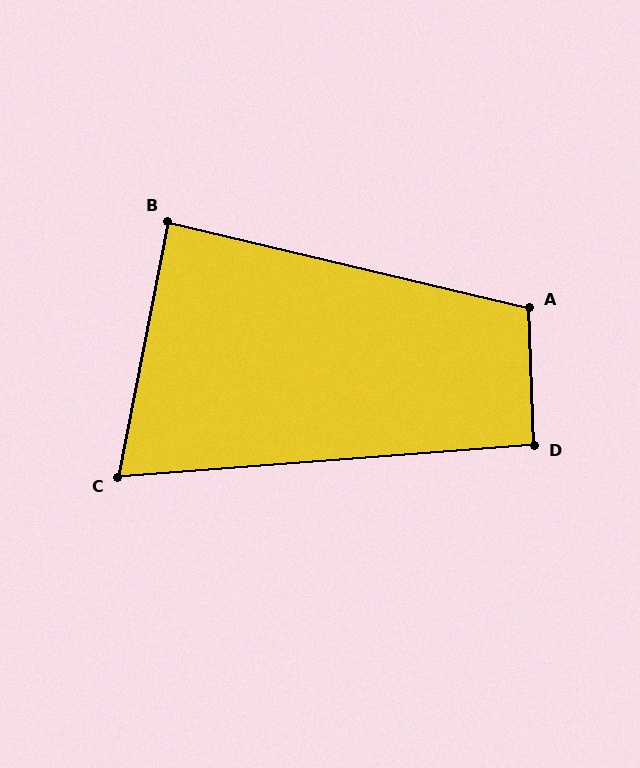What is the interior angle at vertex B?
Approximately 88 degrees (approximately right).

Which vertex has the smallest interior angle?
C, at approximately 75 degrees.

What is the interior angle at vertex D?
Approximately 92 degrees (approximately right).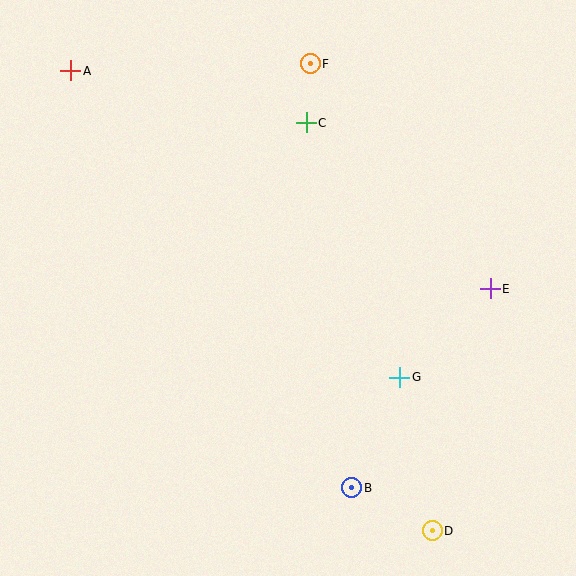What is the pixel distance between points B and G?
The distance between B and G is 120 pixels.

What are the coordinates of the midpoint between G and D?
The midpoint between G and D is at (416, 454).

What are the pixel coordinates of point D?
Point D is at (432, 531).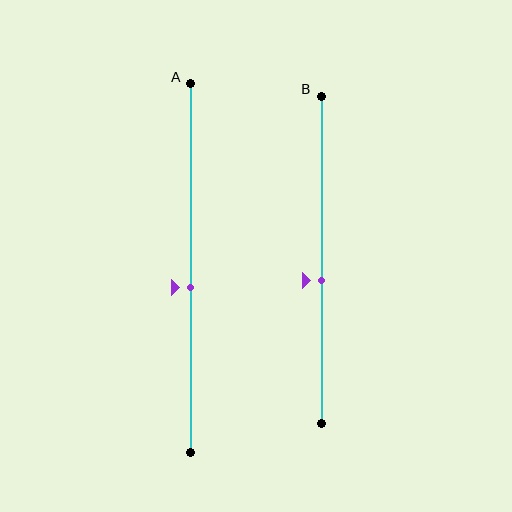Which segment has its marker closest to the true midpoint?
Segment A has its marker closest to the true midpoint.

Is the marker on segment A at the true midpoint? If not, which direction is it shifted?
No, the marker on segment A is shifted downward by about 5% of the segment length.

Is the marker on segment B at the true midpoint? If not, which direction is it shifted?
No, the marker on segment B is shifted downward by about 6% of the segment length.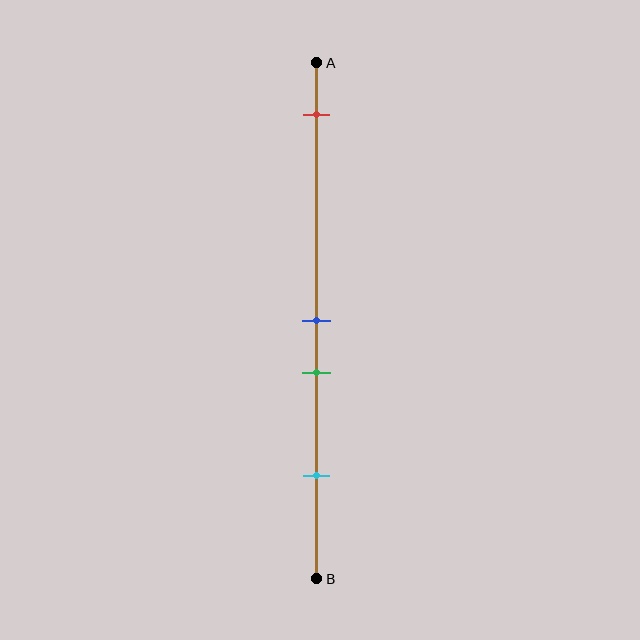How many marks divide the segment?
There are 4 marks dividing the segment.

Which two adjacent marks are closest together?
The blue and green marks are the closest adjacent pair.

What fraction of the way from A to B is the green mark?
The green mark is approximately 60% (0.6) of the way from A to B.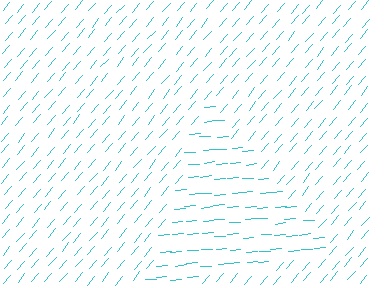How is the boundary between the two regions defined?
The boundary is defined purely by a change in line orientation (approximately 45 degrees difference). All lines are the same color and thickness.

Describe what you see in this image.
The image is filled with small cyan line segments. A triangle region in the image has lines oriented differently from the surrounding lines, creating a visible texture boundary.